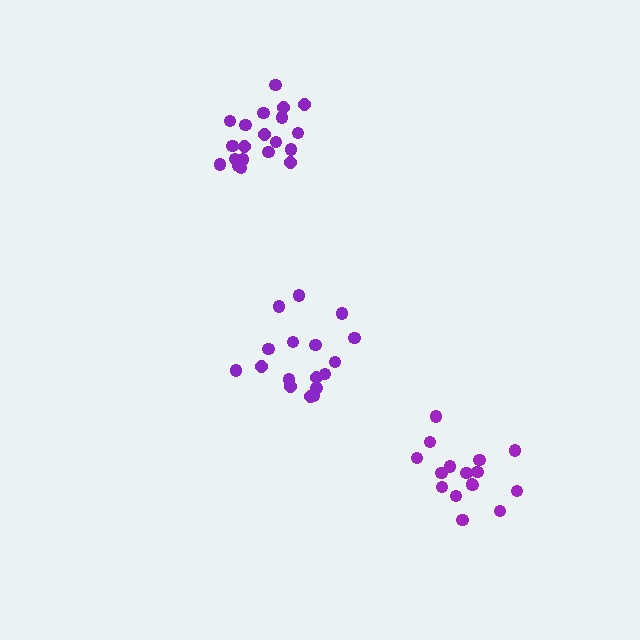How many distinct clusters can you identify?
There are 3 distinct clusters.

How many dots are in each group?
Group 1: 20 dots, Group 2: 17 dots, Group 3: 16 dots (53 total).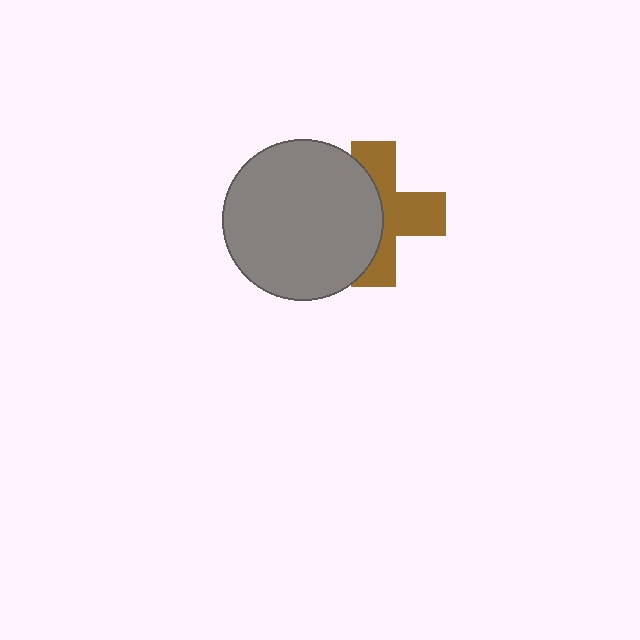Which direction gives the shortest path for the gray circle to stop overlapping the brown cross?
Moving left gives the shortest separation.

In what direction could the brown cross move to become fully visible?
The brown cross could move right. That would shift it out from behind the gray circle entirely.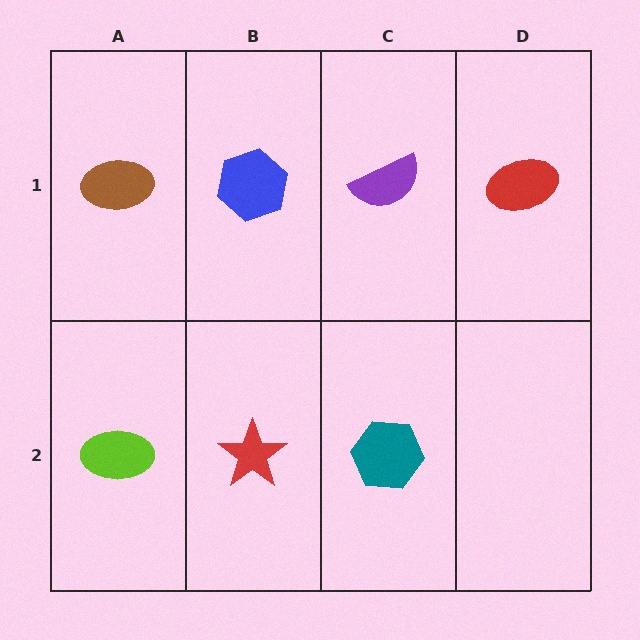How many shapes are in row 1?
4 shapes.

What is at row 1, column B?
A blue hexagon.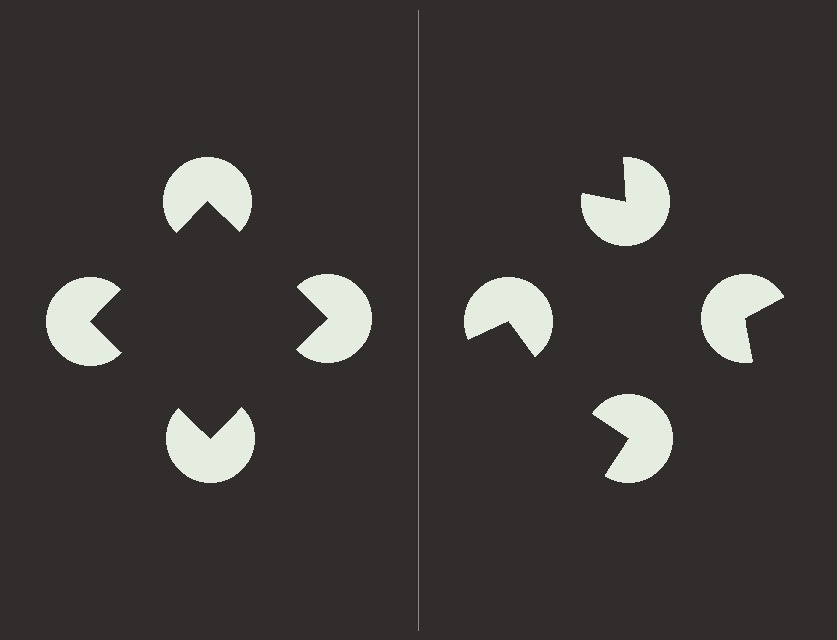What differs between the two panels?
The pac-man discs are positioned identically on both sides; only the wedge orientations differ. On the left they align to a square; on the right they are misaligned.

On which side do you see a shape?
An illusory square appears on the left side. On the right side the wedge cuts are rotated, so no coherent shape forms.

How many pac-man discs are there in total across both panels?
8 — 4 on each side.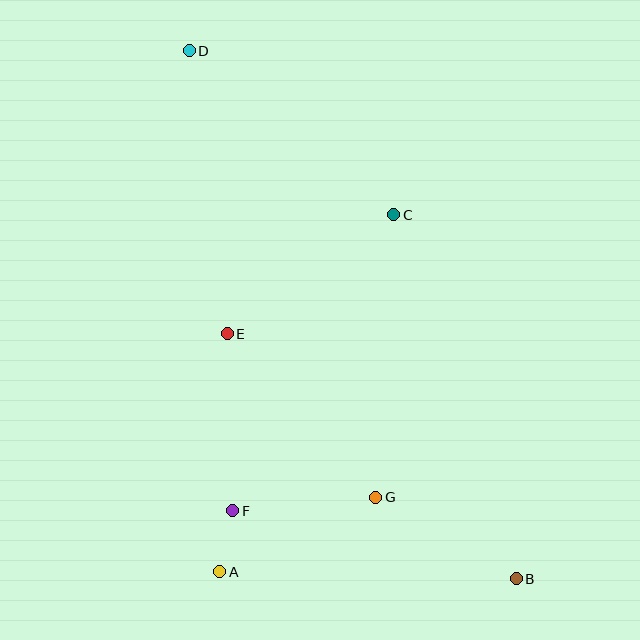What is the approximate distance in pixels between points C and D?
The distance between C and D is approximately 262 pixels.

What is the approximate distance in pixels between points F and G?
The distance between F and G is approximately 144 pixels.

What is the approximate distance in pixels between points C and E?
The distance between C and E is approximately 204 pixels.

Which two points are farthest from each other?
Points B and D are farthest from each other.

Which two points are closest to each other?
Points A and F are closest to each other.